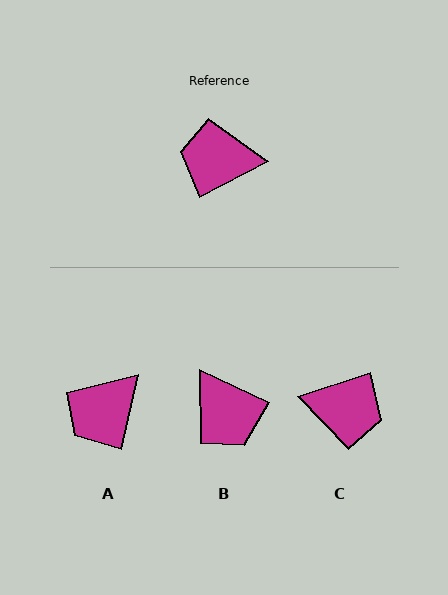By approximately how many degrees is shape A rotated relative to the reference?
Approximately 50 degrees counter-clockwise.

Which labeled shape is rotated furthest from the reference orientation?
C, about 170 degrees away.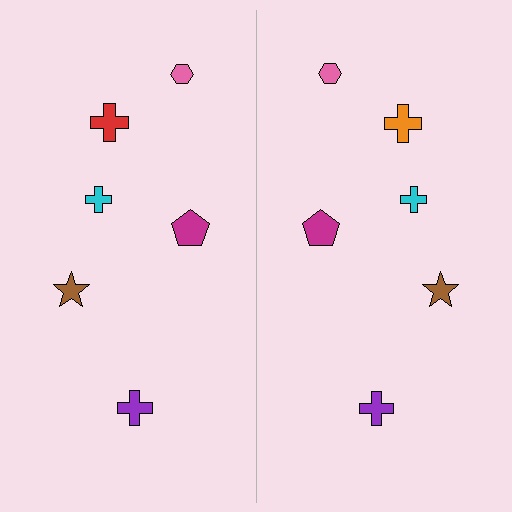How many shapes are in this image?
There are 12 shapes in this image.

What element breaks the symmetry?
The orange cross on the right side breaks the symmetry — its mirror counterpart is red.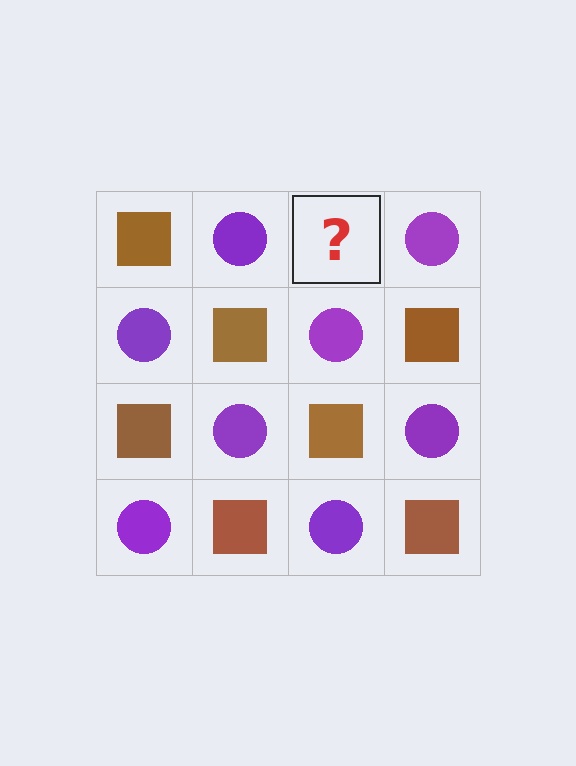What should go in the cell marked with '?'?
The missing cell should contain a brown square.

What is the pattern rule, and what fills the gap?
The rule is that it alternates brown square and purple circle in a checkerboard pattern. The gap should be filled with a brown square.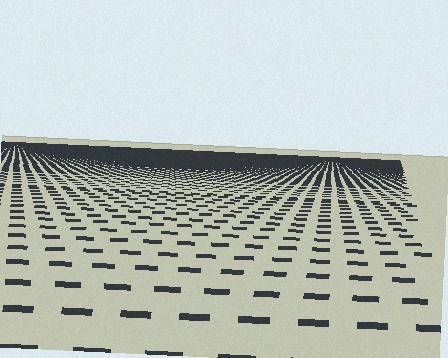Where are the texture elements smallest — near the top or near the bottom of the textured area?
Near the top.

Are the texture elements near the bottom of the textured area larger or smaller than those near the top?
Larger. Near the bottom, elements are closer to the viewer and appear at a bigger on-screen size.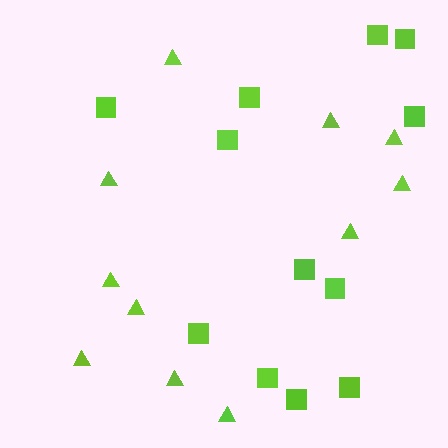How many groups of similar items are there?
There are 2 groups: one group of squares (12) and one group of triangles (11).